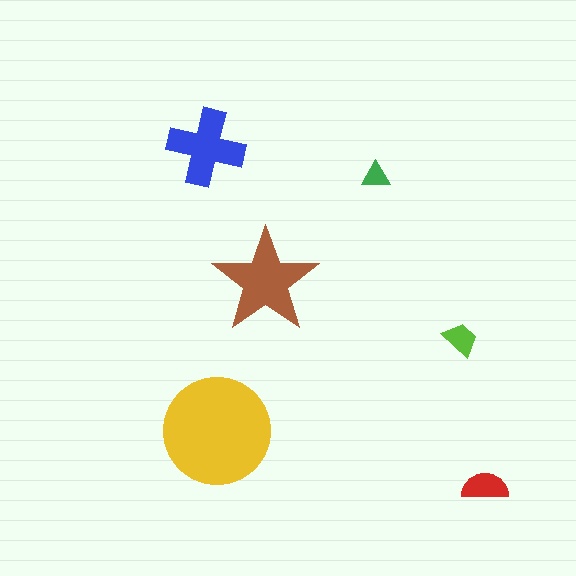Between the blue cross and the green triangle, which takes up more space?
The blue cross.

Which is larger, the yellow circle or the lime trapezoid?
The yellow circle.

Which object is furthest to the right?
The red semicircle is rightmost.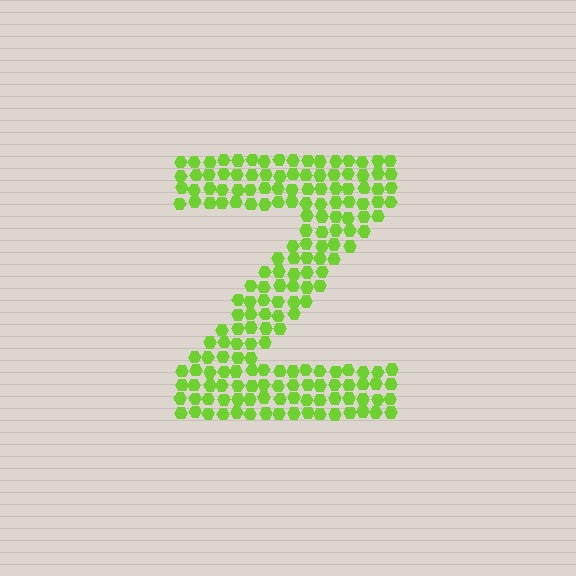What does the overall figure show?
The overall figure shows the letter Z.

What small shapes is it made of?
It is made of small hexagons.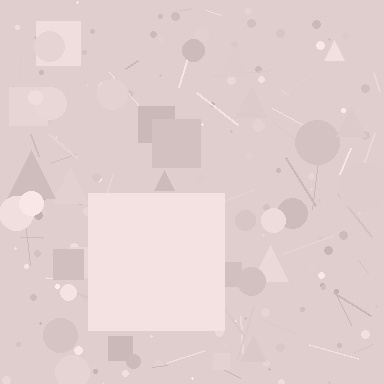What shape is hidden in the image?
A square is hidden in the image.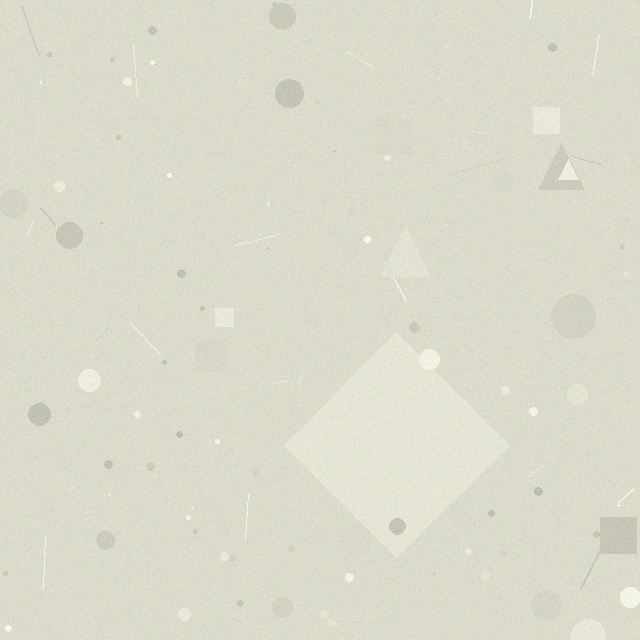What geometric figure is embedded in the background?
A diamond is embedded in the background.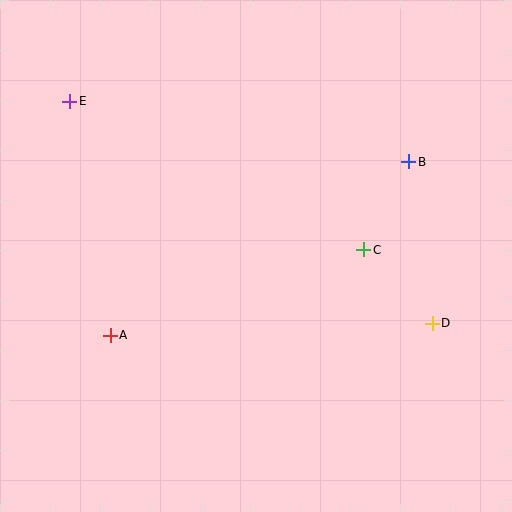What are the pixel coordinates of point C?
Point C is at (364, 250).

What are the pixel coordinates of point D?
Point D is at (432, 323).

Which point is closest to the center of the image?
Point C at (364, 250) is closest to the center.